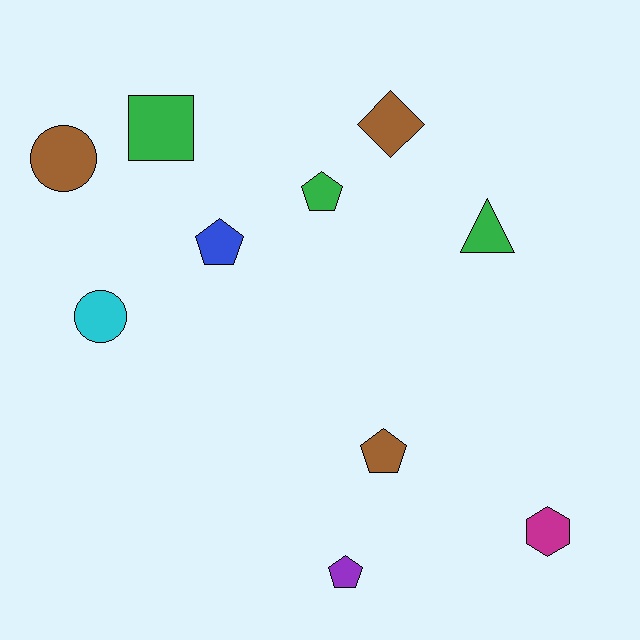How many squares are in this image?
There is 1 square.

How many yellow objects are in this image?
There are no yellow objects.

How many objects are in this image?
There are 10 objects.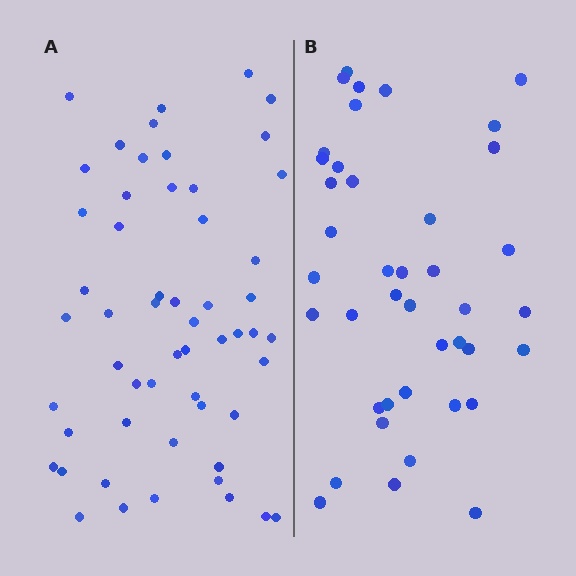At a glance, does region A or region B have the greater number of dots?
Region A (the left region) has more dots.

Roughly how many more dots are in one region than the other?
Region A has approximately 15 more dots than region B.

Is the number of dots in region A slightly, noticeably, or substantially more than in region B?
Region A has noticeably more, but not dramatically so. The ratio is roughly 1.3 to 1.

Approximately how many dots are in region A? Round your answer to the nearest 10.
About 60 dots. (The exact count is 55, which rounds to 60.)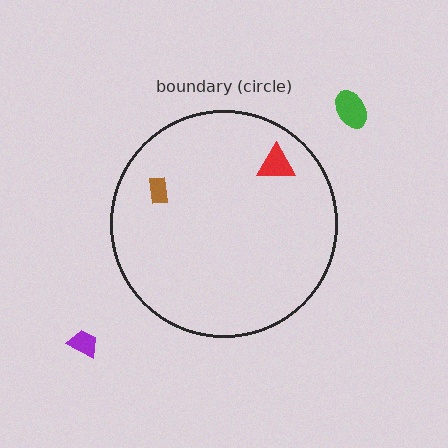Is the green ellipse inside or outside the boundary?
Outside.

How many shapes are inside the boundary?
2 inside, 2 outside.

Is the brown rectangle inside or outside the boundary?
Inside.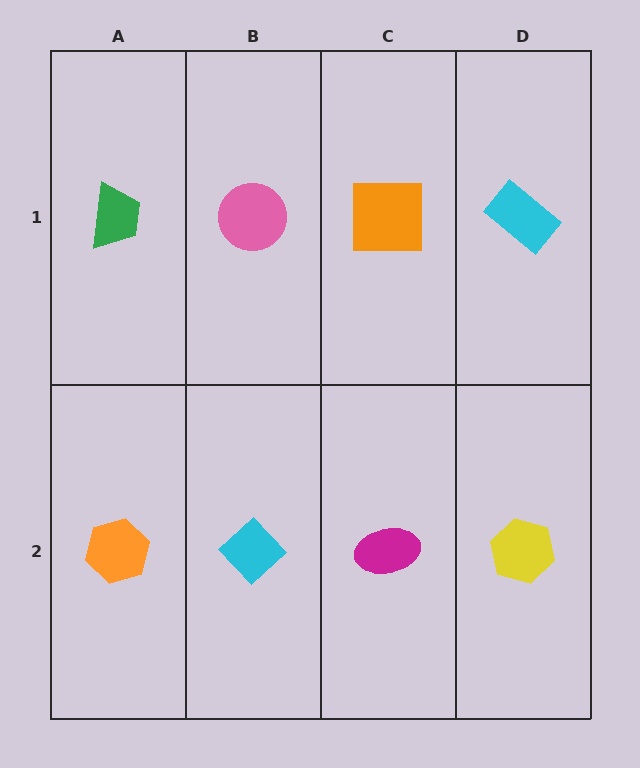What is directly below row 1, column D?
A yellow hexagon.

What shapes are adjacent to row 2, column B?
A pink circle (row 1, column B), an orange hexagon (row 2, column A), a magenta ellipse (row 2, column C).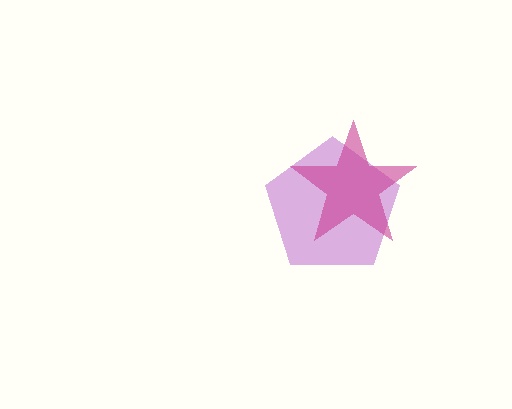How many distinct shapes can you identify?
There are 2 distinct shapes: a purple pentagon, a magenta star.